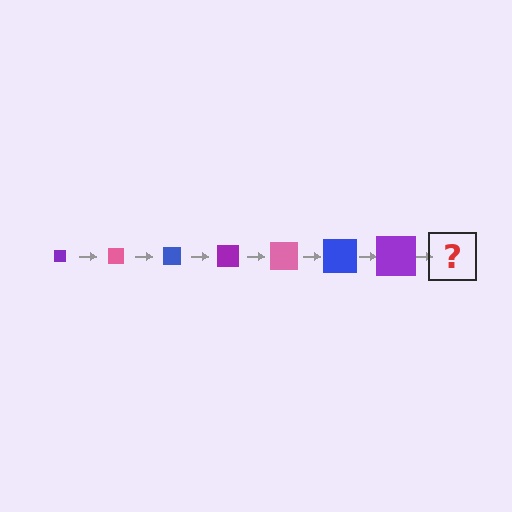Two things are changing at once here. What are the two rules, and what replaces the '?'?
The two rules are that the square grows larger each step and the color cycles through purple, pink, and blue. The '?' should be a pink square, larger than the previous one.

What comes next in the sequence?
The next element should be a pink square, larger than the previous one.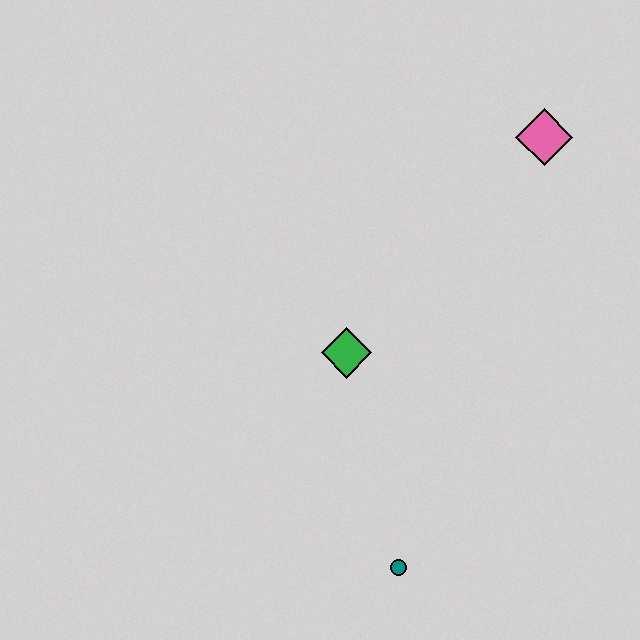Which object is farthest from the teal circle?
The pink diamond is farthest from the teal circle.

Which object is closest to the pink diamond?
The green diamond is closest to the pink diamond.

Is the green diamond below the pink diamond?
Yes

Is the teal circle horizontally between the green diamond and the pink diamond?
Yes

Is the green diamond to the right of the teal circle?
No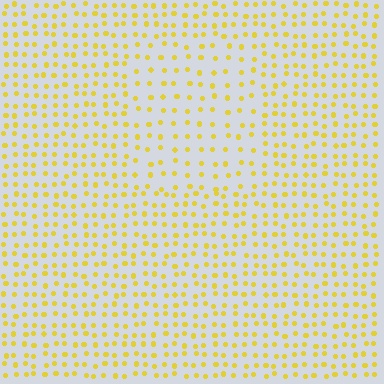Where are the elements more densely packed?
The elements are more densely packed outside the rectangle boundary.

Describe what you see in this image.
The image contains small yellow elements arranged at two different densities. A rectangle-shaped region is visible where the elements are less densely packed than the surrounding area.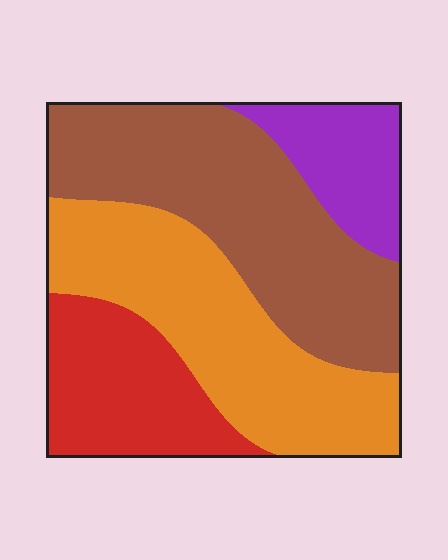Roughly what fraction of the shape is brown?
Brown covers 36% of the shape.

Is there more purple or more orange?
Orange.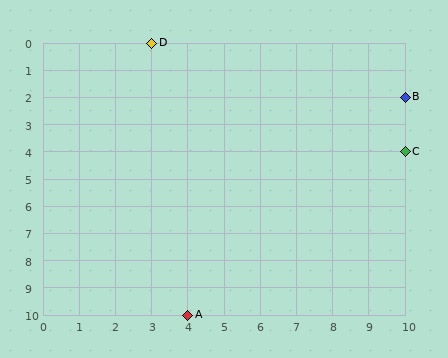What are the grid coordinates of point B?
Point B is at grid coordinates (10, 2).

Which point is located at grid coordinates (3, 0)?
Point D is at (3, 0).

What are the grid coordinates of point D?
Point D is at grid coordinates (3, 0).